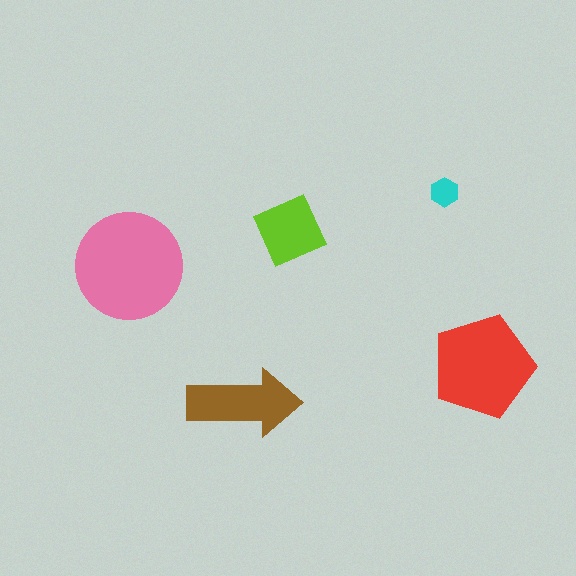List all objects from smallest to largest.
The cyan hexagon, the lime square, the brown arrow, the red pentagon, the pink circle.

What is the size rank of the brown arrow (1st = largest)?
3rd.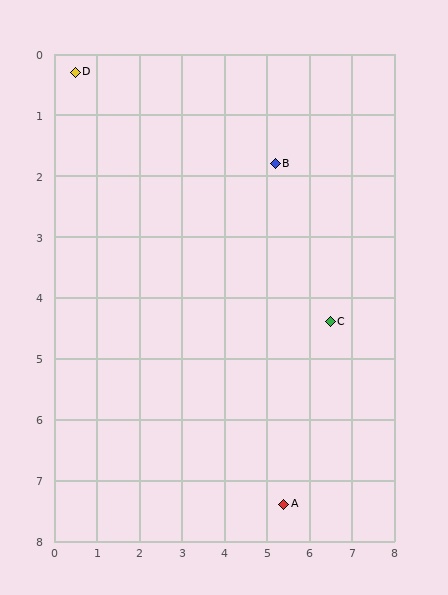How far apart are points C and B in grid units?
Points C and B are about 2.9 grid units apart.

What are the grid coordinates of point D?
Point D is at approximately (0.5, 0.3).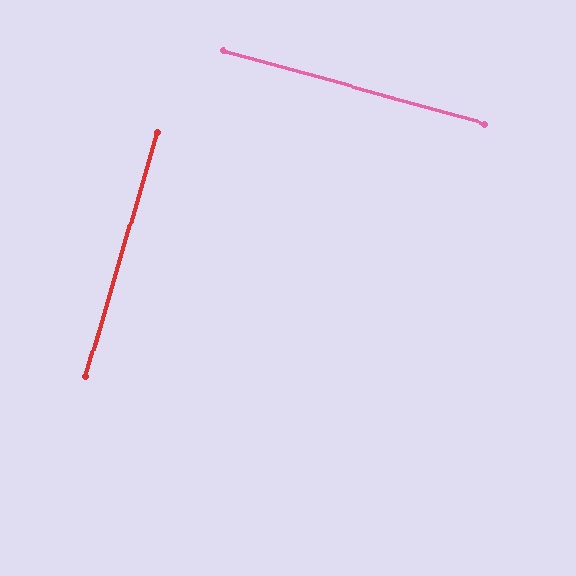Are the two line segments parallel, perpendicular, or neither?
Perpendicular — they meet at approximately 89°.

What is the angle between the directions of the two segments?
Approximately 89 degrees.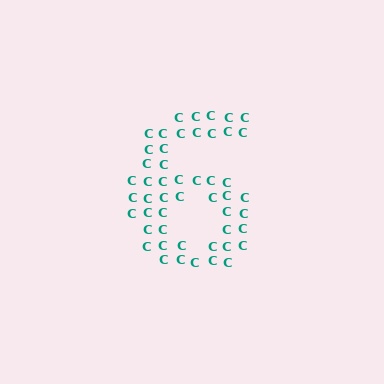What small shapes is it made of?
It is made of small letter C's.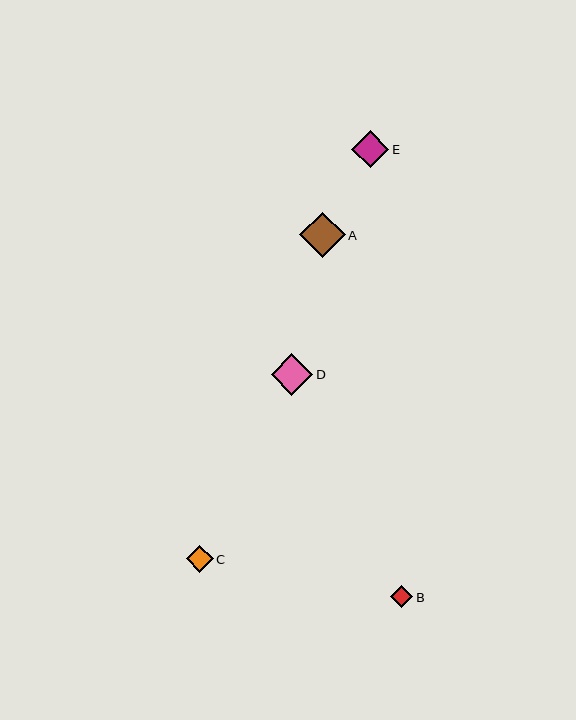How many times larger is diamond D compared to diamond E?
Diamond D is approximately 1.1 times the size of diamond E.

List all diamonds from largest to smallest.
From largest to smallest: A, D, E, C, B.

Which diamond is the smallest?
Diamond B is the smallest with a size of approximately 22 pixels.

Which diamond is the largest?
Diamond A is the largest with a size of approximately 45 pixels.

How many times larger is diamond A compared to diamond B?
Diamond A is approximately 2.1 times the size of diamond B.